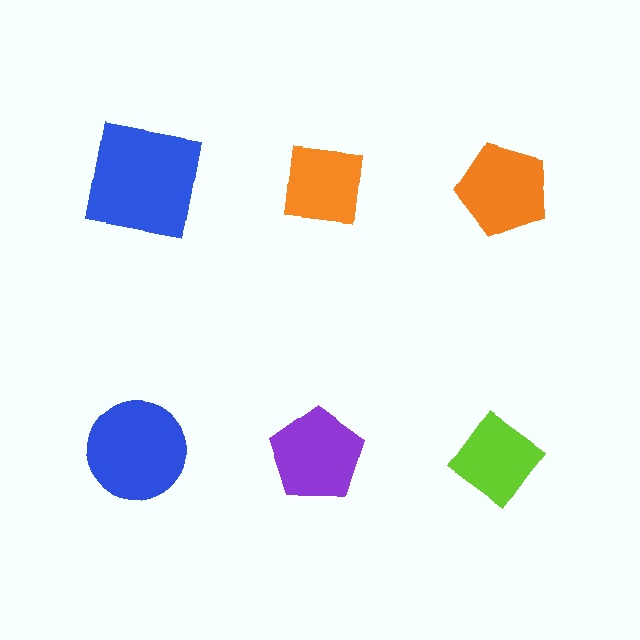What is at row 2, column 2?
A purple pentagon.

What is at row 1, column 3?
An orange pentagon.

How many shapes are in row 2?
3 shapes.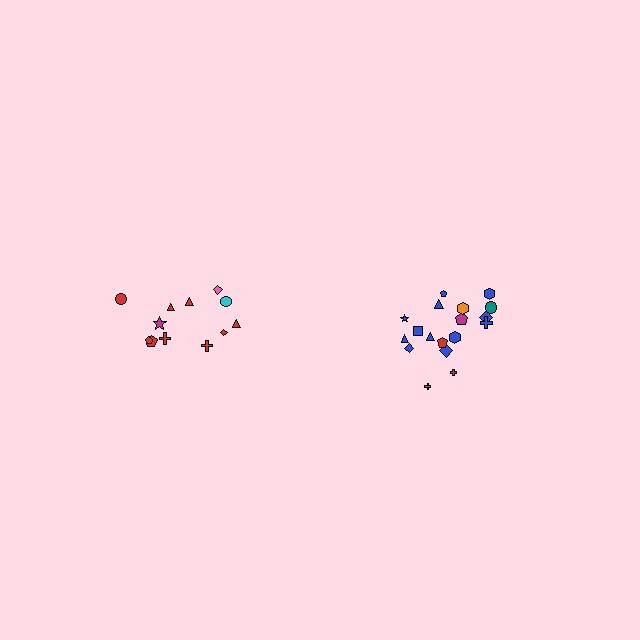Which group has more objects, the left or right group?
The right group.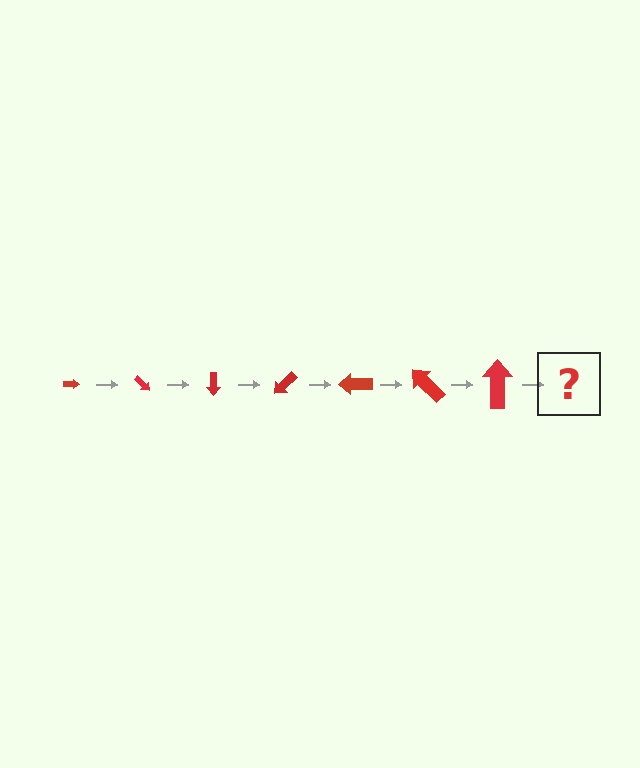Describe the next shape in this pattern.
It should be an arrow, larger than the previous one and rotated 315 degrees from the start.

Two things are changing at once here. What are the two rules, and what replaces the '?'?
The two rules are that the arrow grows larger each step and it rotates 45 degrees each step. The '?' should be an arrow, larger than the previous one and rotated 315 degrees from the start.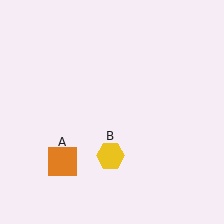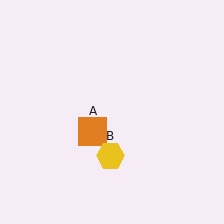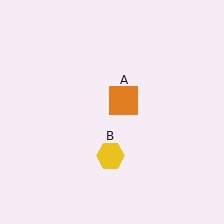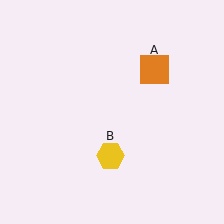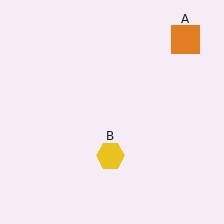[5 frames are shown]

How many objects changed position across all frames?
1 object changed position: orange square (object A).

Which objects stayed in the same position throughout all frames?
Yellow hexagon (object B) remained stationary.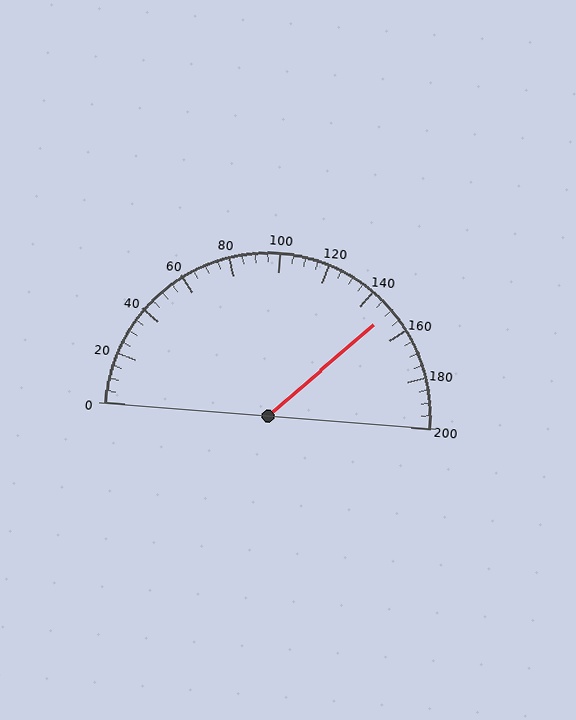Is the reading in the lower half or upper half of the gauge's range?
The reading is in the upper half of the range (0 to 200).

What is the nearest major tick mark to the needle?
The nearest major tick mark is 160.